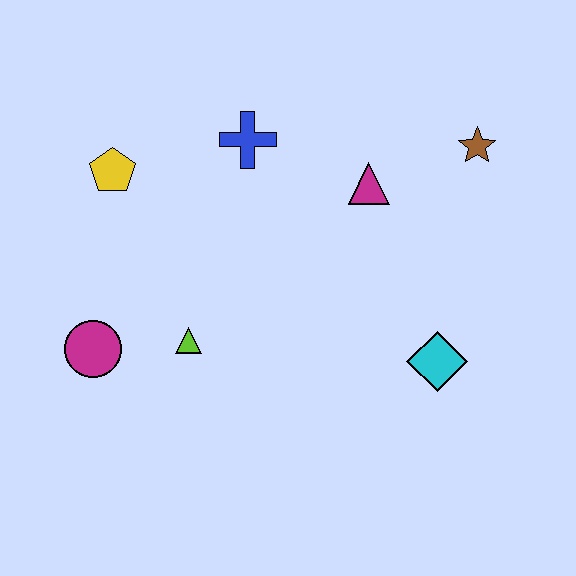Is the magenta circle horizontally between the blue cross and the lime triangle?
No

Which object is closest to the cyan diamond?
The magenta triangle is closest to the cyan diamond.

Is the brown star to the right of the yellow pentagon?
Yes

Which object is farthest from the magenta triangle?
The magenta circle is farthest from the magenta triangle.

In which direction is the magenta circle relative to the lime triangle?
The magenta circle is to the left of the lime triangle.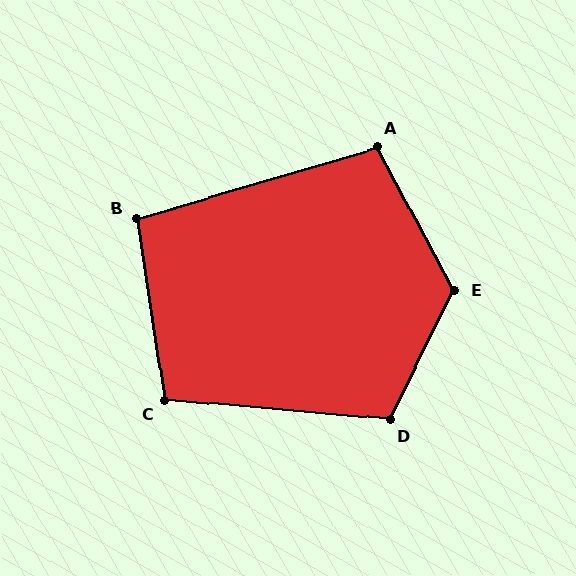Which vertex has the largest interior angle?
E, at approximately 125 degrees.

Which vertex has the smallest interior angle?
B, at approximately 98 degrees.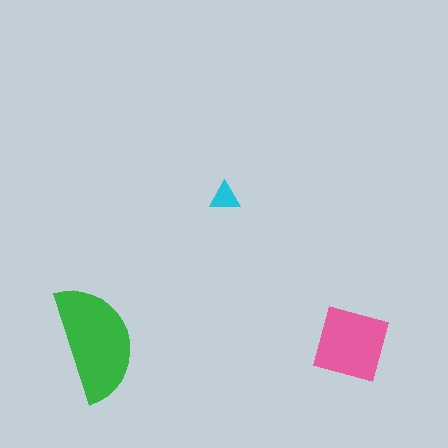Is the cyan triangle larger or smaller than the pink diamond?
Smaller.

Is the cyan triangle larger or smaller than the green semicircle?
Smaller.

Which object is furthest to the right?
The pink diamond is rightmost.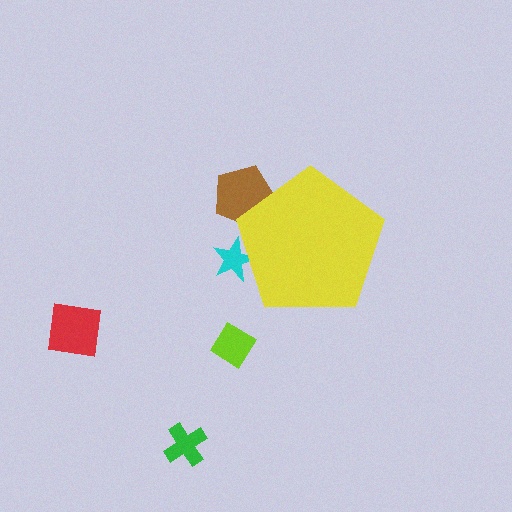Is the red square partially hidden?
No, the red square is fully visible.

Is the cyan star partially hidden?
Yes, the cyan star is partially hidden behind the yellow pentagon.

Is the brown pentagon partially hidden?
Yes, the brown pentagon is partially hidden behind the yellow pentagon.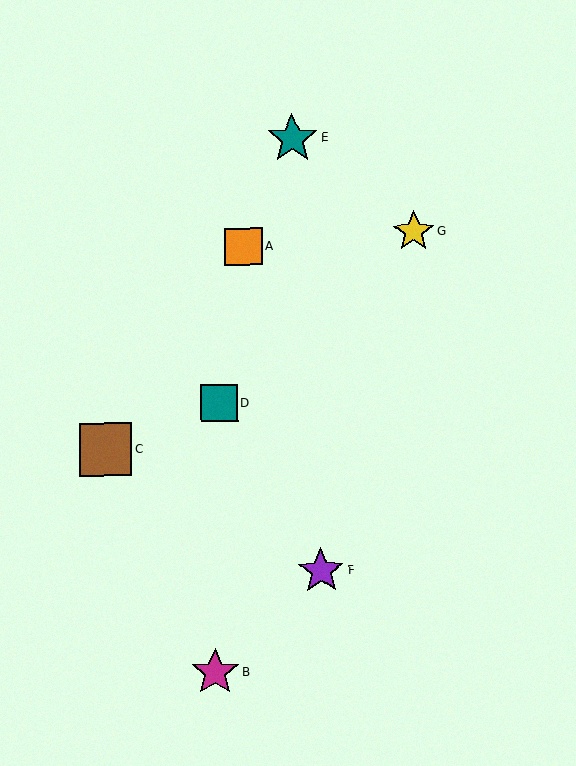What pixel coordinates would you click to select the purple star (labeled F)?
Click at (321, 571) to select the purple star F.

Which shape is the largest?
The brown square (labeled C) is the largest.